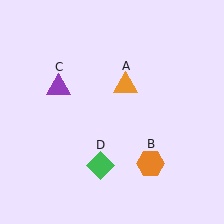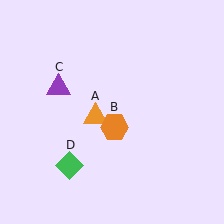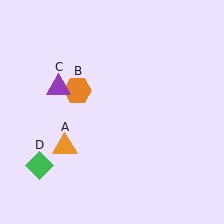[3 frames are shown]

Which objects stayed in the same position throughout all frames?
Purple triangle (object C) remained stationary.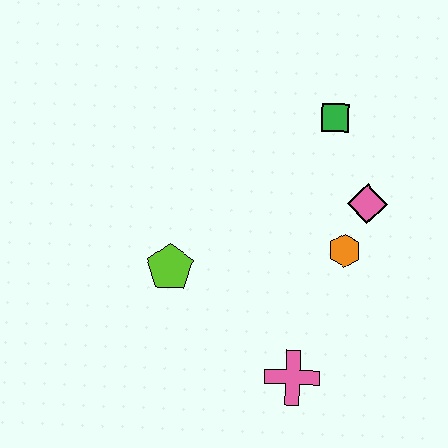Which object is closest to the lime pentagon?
The pink cross is closest to the lime pentagon.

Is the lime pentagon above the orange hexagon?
No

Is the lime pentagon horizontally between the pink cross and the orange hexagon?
No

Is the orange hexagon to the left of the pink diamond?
Yes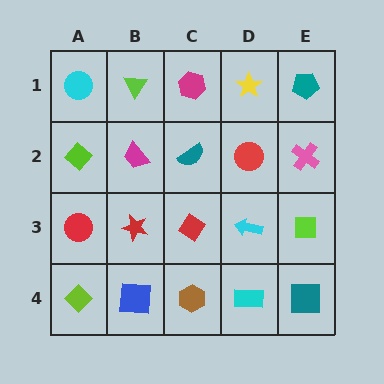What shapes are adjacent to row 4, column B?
A red star (row 3, column B), a lime diamond (row 4, column A), a brown hexagon (row 4, column C).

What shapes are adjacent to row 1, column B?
A magenta trapezoid (row 2, column B), a cyan circle (row 1, column A), a magenta hexagon (row 1, column C).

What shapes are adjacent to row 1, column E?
A pink cross (row 2, column E), a yellow star (row 1, column D).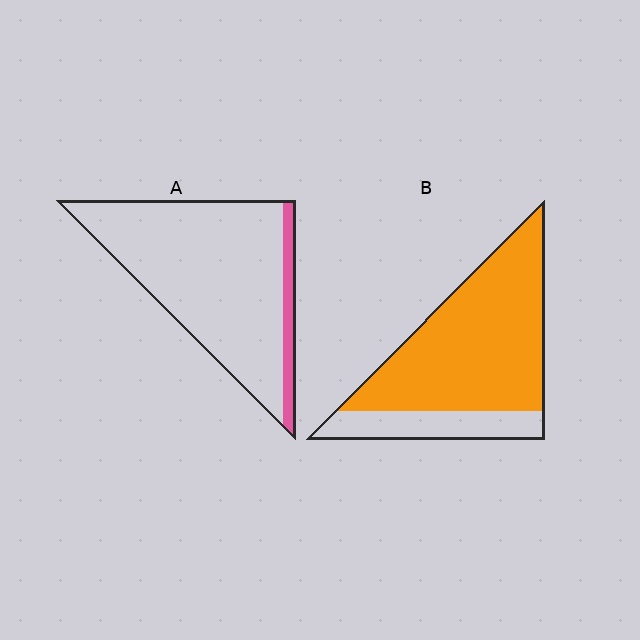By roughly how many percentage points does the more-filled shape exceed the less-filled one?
By roughly 65 percentage points (B over A).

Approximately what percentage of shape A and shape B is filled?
A is approximately 10% and B is approximately 75%.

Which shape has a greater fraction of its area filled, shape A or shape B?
Shape B.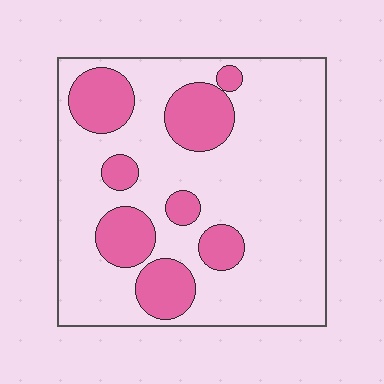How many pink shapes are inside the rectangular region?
8.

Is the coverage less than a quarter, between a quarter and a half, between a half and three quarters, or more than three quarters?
Less than a quarter.